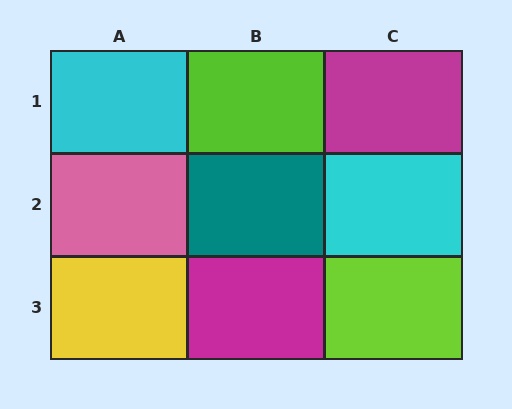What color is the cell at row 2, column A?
Pink.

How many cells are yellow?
1 cell is yellow.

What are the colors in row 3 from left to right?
Yellow, magenta, lime.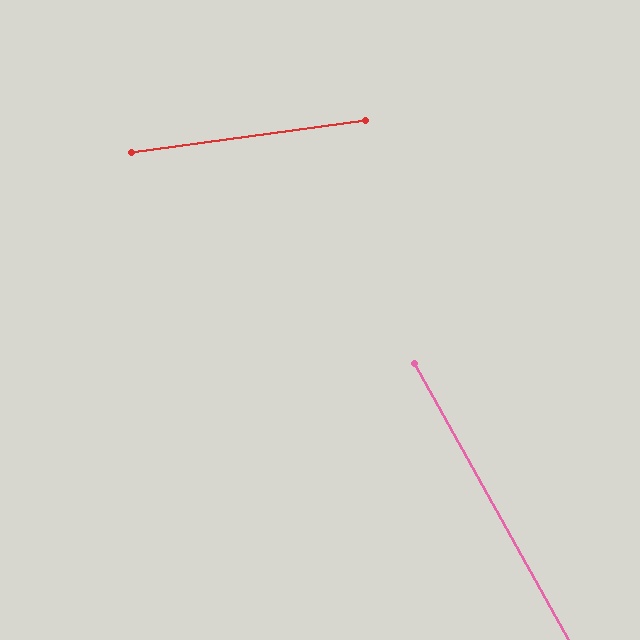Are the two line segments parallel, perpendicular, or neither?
Neither parallel nor perpendicular — they differ by about 69°.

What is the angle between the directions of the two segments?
Approximately 69 degrees.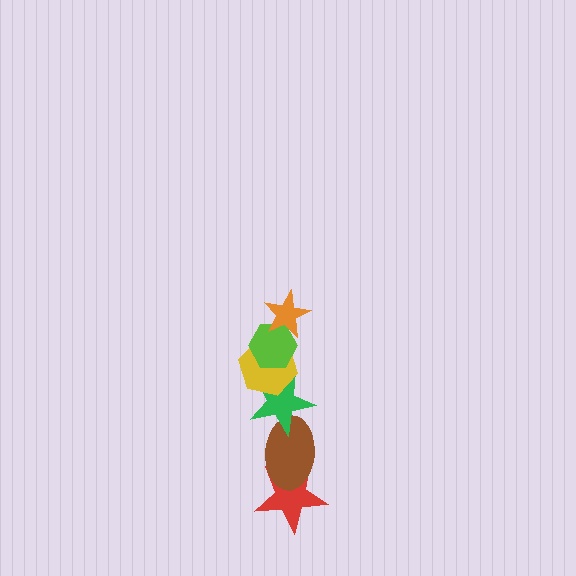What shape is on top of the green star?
The yellow hexagon is on top of the green star.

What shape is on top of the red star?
The brown ellipse is on top of the red star.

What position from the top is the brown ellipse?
The brown ellipse is 5th from the top.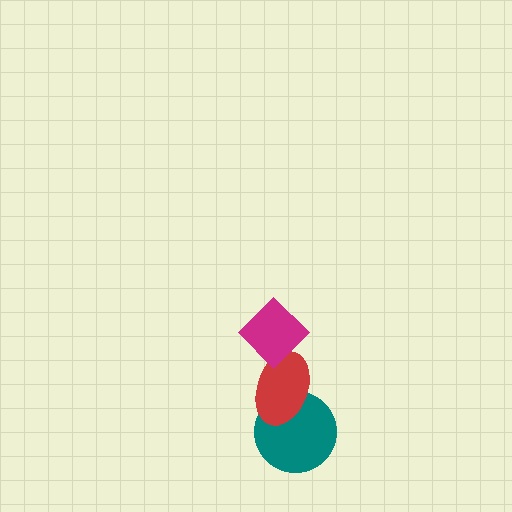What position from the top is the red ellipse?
The red ellipse is 2nd from the top.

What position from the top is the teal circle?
The teal circle is 3rd from the top.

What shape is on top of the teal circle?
The red ellipse is on top of the teal circle.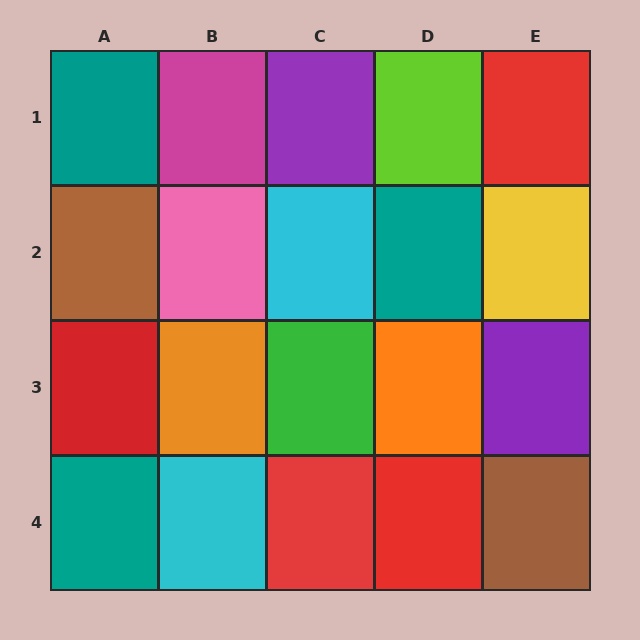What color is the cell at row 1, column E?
Red.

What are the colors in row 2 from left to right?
Brown, pink, cyan, teal, yellow.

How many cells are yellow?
1 cell is yellow.